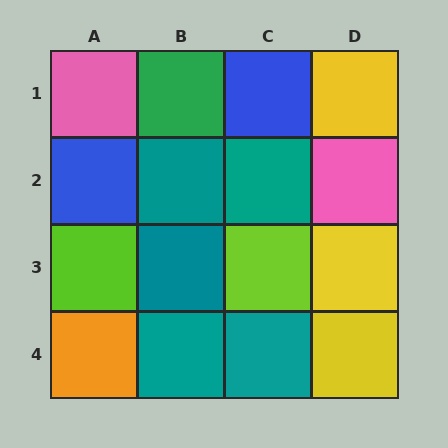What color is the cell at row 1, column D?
Yellow.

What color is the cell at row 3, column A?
Lime.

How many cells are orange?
1 cell is orange.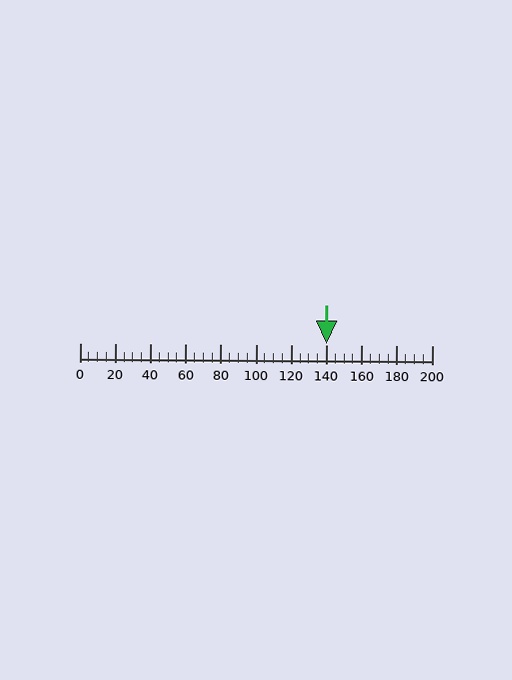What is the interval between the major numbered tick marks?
The major tick marks are spaced 20 units apart.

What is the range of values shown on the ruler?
The ruler shows values from 0 to 200.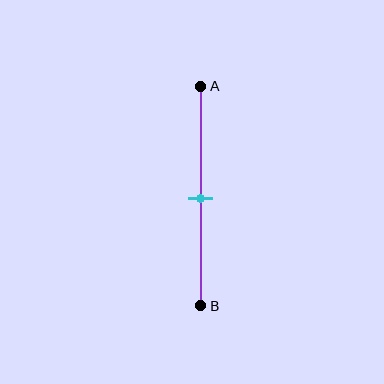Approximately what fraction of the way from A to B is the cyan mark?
The cyan mark is approximately 50% of the way from A to B.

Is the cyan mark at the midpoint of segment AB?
Yes, the mark is approximately at the midpoint.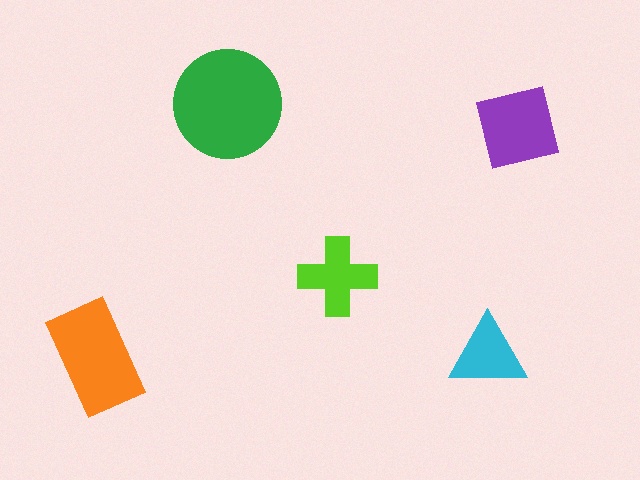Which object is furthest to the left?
The orange rectangle is leftmost.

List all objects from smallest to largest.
The cyan triangle, the lime cross, the purple square, the orange rectangle, the green circle.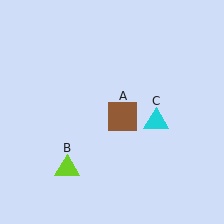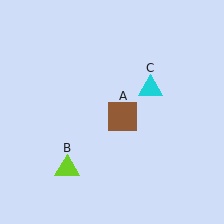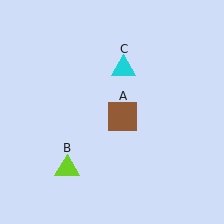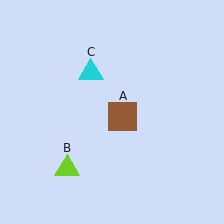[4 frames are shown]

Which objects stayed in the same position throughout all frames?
Brown square (object A) and lime triangle (object B) remained stationary.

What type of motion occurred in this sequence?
The cyan triangle (object C) rotated counterclockwise around the center of the scene.